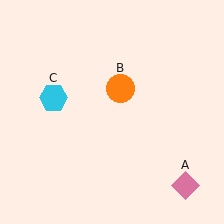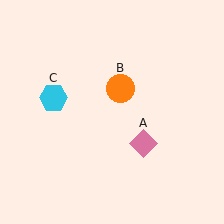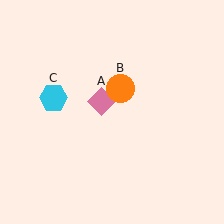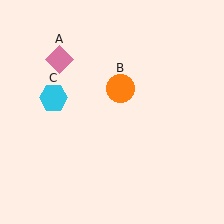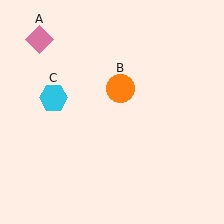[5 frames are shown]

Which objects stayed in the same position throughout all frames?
Orange circle (object B) and cyan hexagon (object C) remained stationary.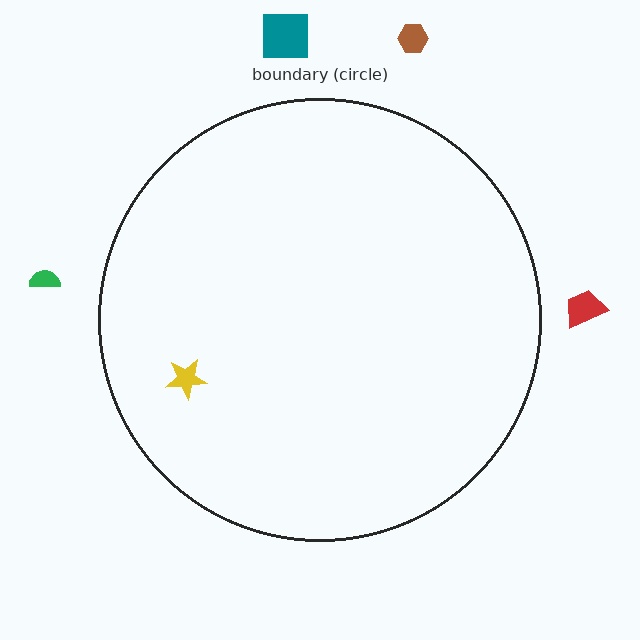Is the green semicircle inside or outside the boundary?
Outside.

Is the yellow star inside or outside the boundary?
Inside.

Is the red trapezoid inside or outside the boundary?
Outside.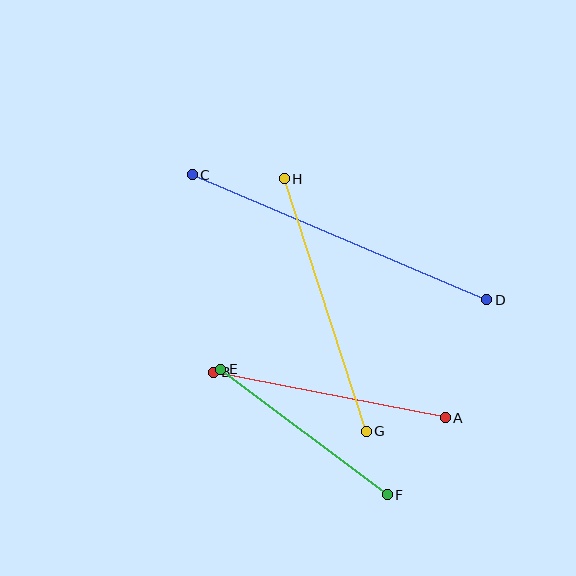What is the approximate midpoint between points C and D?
The midpoint is at approximately (340, 237) pixels.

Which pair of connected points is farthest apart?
Points C and D are farthest apart.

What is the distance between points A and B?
The distance is approximately 236 pixels.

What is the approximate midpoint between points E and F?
The midpoint is at approximately (304, 432) pixels.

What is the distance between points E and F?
The distance is approximately 208 pixels.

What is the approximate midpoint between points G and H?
The midpoint is at approximately (325, 305) pixels.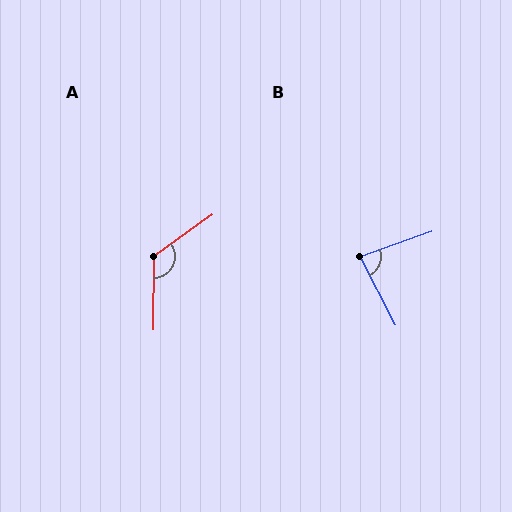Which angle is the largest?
A, at approximately 126 degrees.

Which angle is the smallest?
B, at approximately 82 degrees.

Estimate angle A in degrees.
Approximately 126 degrees.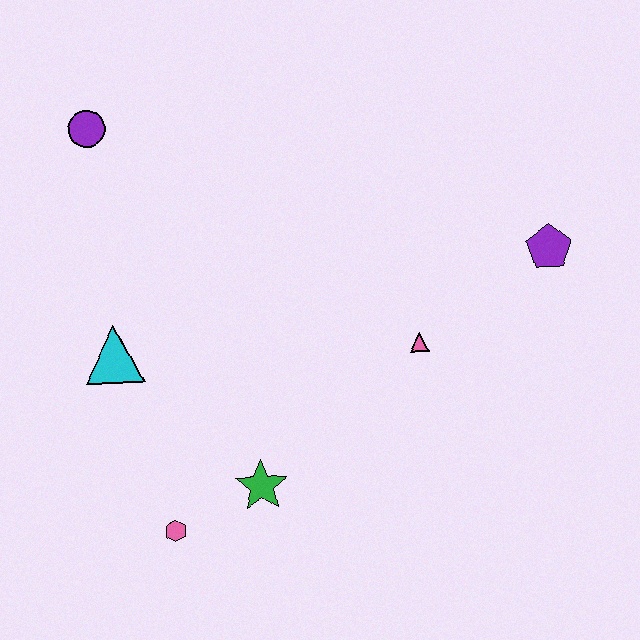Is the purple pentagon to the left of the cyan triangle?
No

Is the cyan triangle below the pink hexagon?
No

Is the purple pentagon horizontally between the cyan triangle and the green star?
No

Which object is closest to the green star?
The pink hexagon is closest to the green star.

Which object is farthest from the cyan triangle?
The purple pentagon is farthest from the cyan triangle.